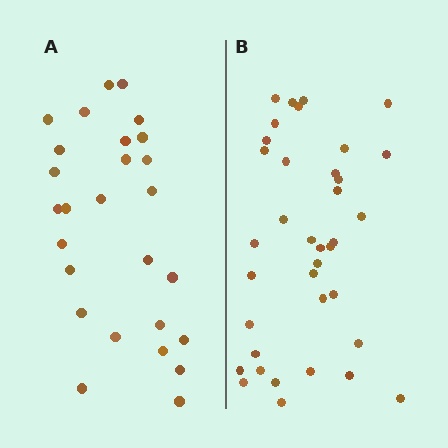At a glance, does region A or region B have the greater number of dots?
Region B (the right region) has more dots.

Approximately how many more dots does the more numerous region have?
Region B has roughly 10 or so more dots than region A.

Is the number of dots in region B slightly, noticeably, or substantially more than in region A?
Region B has noticeably more, but not dramatically so. The ratio is roughly 1.4 to 1.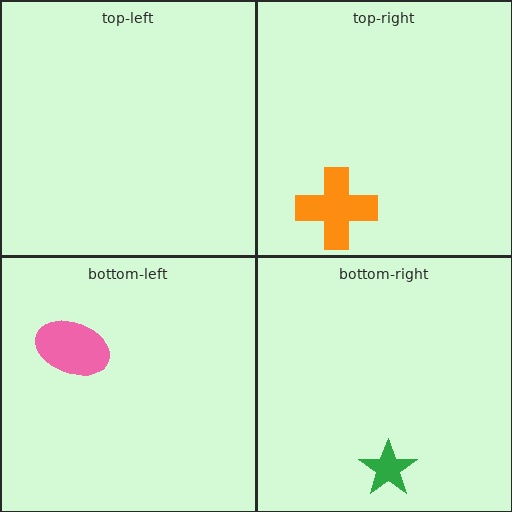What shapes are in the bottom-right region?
The green star.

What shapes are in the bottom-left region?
The pink ellipse.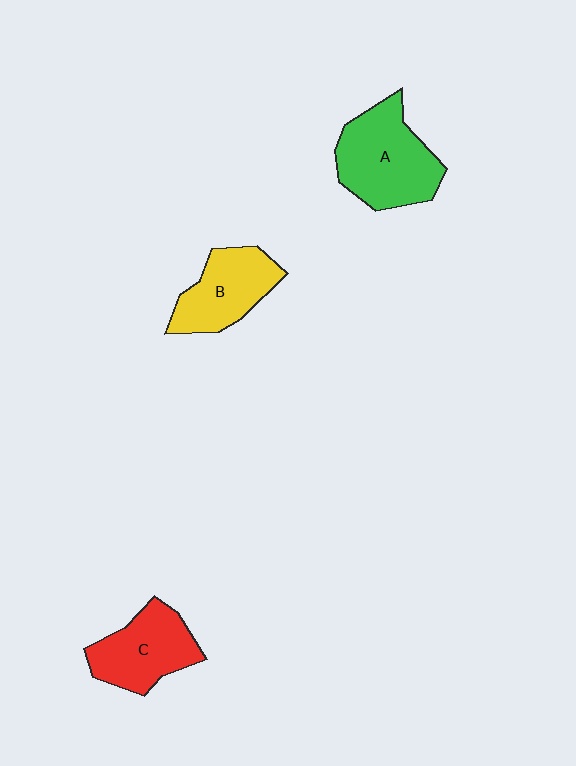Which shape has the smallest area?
Shape B (yellow).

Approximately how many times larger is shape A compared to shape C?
Approximately 1.3 times.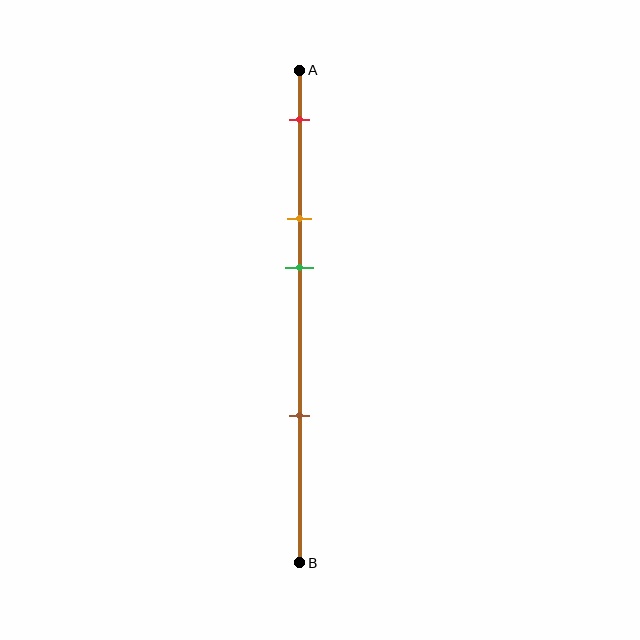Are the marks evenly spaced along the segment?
No, the marks are not evenly spaced.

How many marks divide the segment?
There are 4 marks dividing the segment.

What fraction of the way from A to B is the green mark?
The green mark is approximately 40% (0.4) of the way from A to B.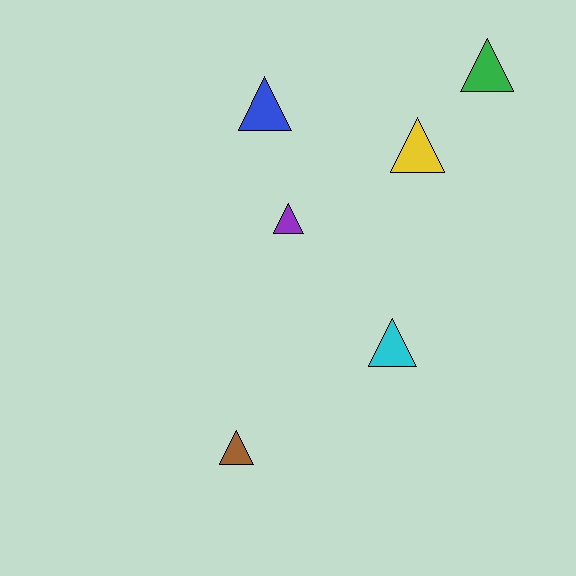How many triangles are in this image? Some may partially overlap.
There are 6 triangles.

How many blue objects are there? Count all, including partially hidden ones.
There is 1 blue object.